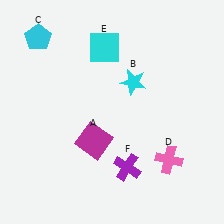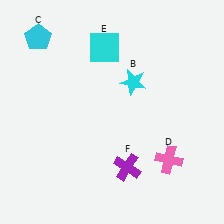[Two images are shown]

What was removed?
The magenta square (A) was removed in Image 2.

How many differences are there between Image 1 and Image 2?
There is 1 difference between the two images.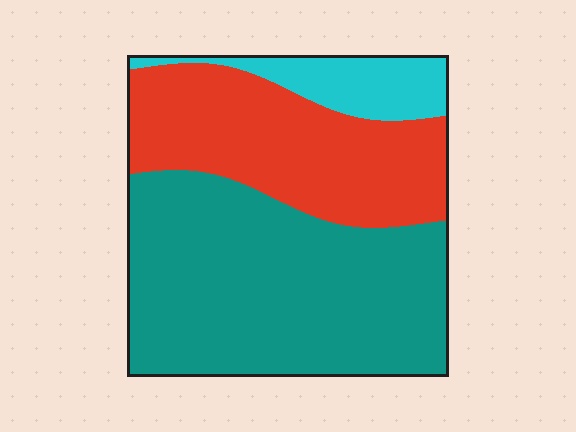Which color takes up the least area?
Cyan, at roughly 10%.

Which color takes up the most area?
Teal, at roughly 55%.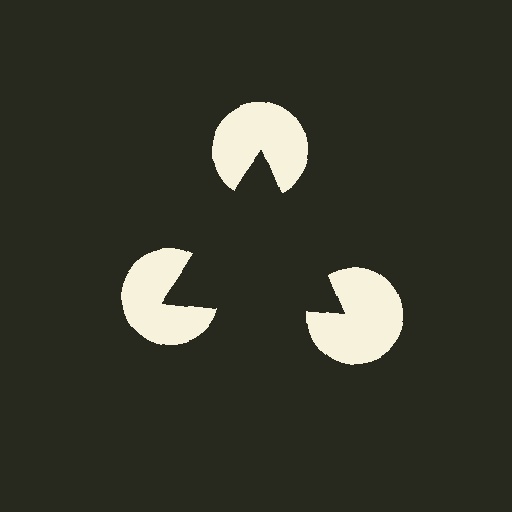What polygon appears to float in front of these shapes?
An illusory triangle — its edges are inferred from the aligned wedge cuts in the pac-man discs, not physically drawn.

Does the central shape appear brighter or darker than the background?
It typically appears slightly darker than the background, even though no actual brightness change is drawn.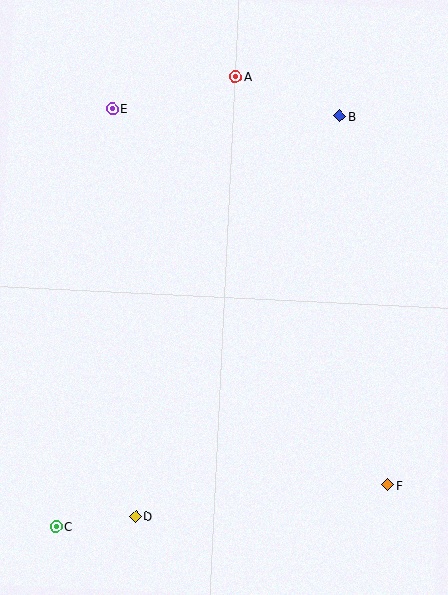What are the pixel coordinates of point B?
Point B is at (340, 116).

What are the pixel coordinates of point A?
Point A is at (236, 76).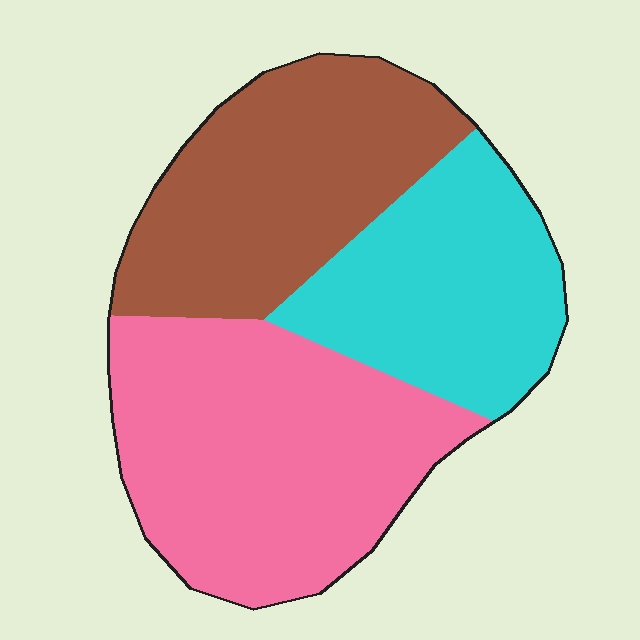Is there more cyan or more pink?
Pink.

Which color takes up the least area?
Cyan, at roughly 25%.